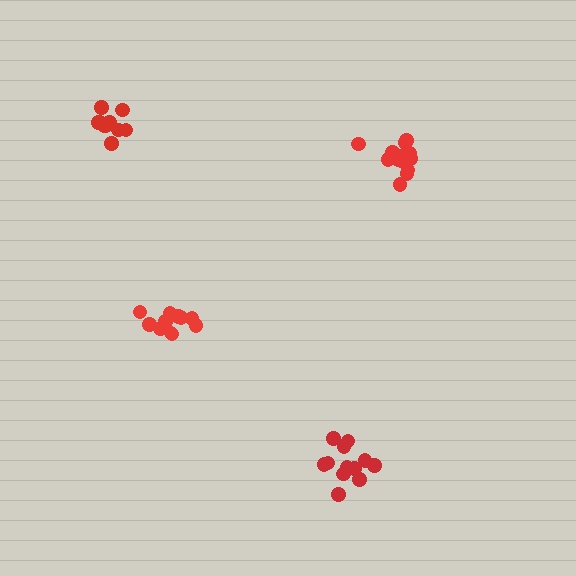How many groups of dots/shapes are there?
There are 4 groups.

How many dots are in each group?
Group 1: 16 dots, Group 2: 11 dots, Group 3: 10 dots, Group 4: 12 dots (49 total).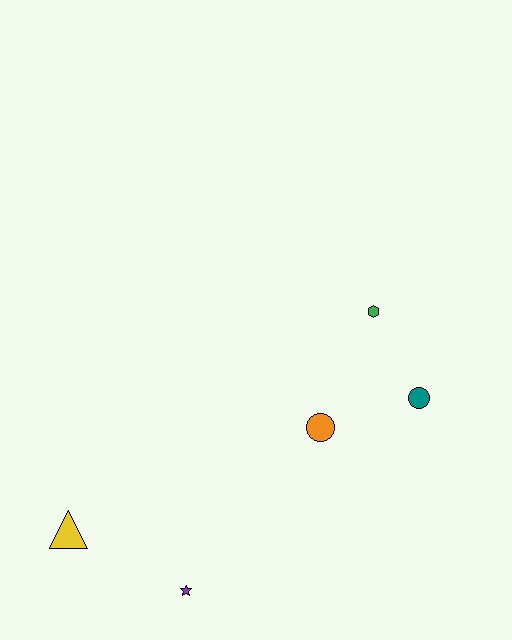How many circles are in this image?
There are 2 circles.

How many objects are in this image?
There are 5 objects.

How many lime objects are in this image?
There are no lime objects.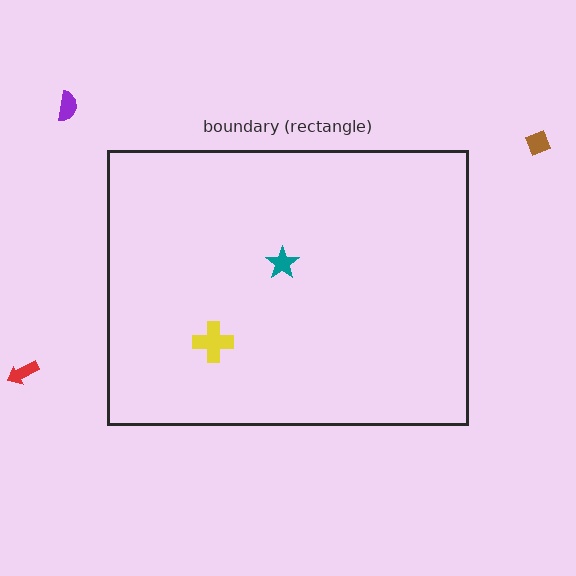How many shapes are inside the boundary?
2 inside, 3 outside.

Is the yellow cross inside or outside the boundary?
Inside.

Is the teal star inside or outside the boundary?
Inside.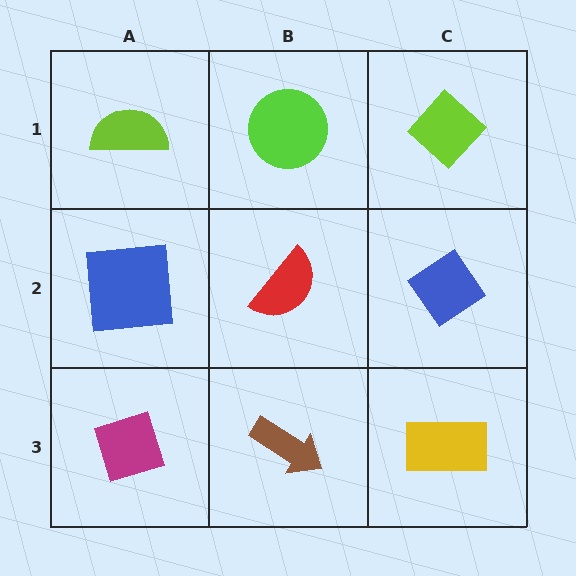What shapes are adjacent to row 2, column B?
A lime circle (row 1, column B), a brown arrow (row 3, column B), a blue square (row 2, column A), a blue diamond (row 2, column C).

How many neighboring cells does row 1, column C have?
2.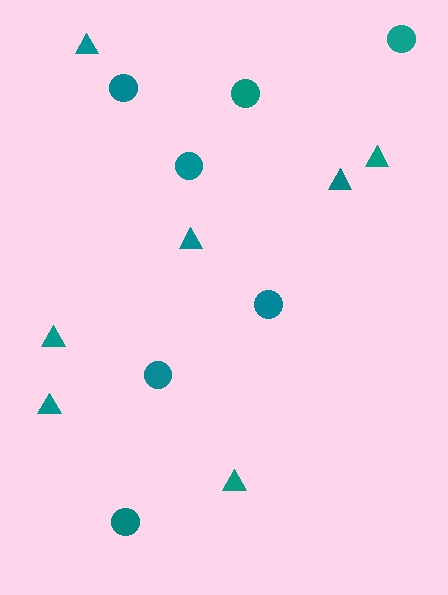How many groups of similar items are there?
There are 2 groups: one group of circles (7) and one group of triangles (7).